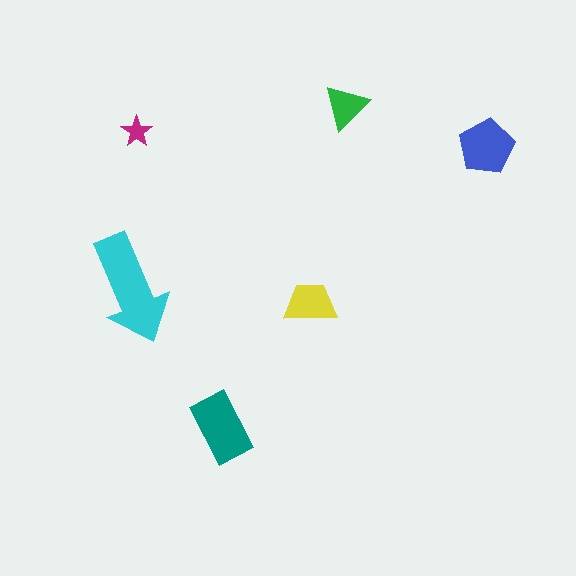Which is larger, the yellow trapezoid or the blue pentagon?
The blue pentagon.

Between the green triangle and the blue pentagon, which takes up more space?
The blue pentagon.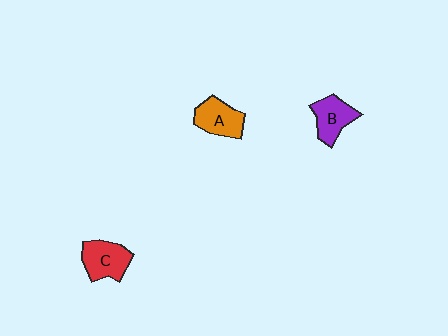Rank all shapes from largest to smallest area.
From largest to smallest: C (red), A (orange), B (purple).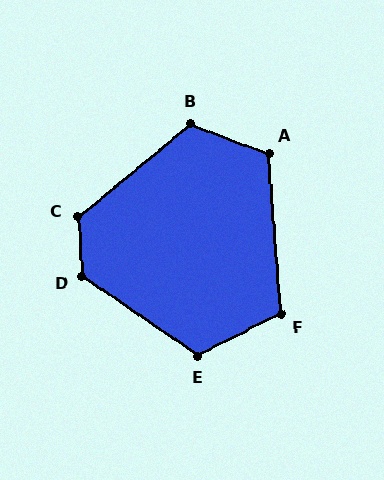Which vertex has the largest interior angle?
D, at approximately 128 degrees.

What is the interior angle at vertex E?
Approximately 119 degrees (obtuse).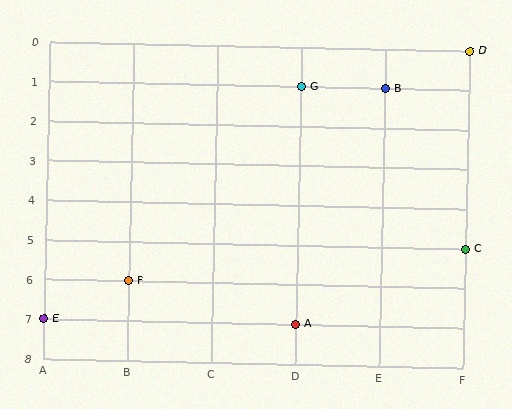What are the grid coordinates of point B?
Point B is at grid coordinates (E, 1).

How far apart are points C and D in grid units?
Points C and D are 5 rows apart.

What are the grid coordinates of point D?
Point D is at grid coordinates (F, 0).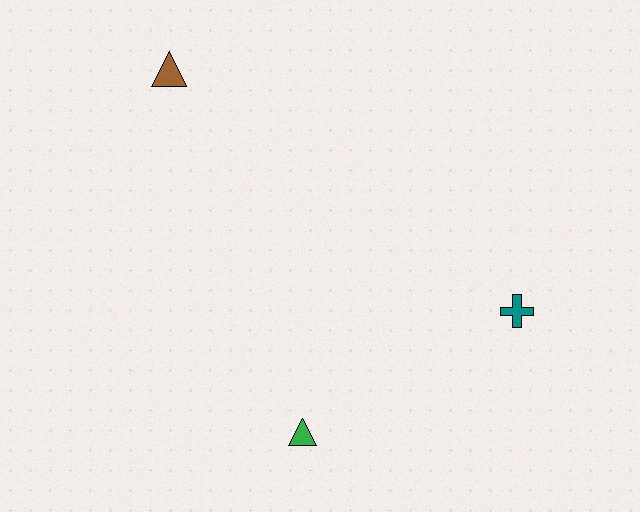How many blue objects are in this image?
There are no blue objects.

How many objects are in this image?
There are 3 objects.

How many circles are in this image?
There are no circles.